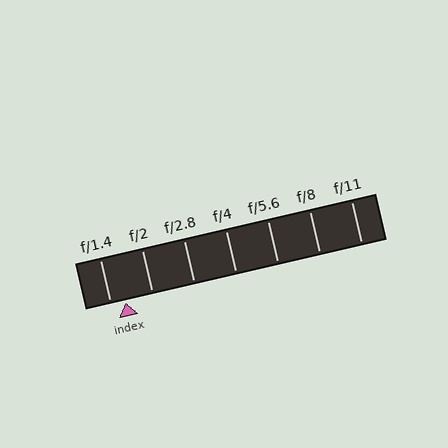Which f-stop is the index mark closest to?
The index mark is closest to f/1.4.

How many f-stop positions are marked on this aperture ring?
There are 7 f-stop positions marked.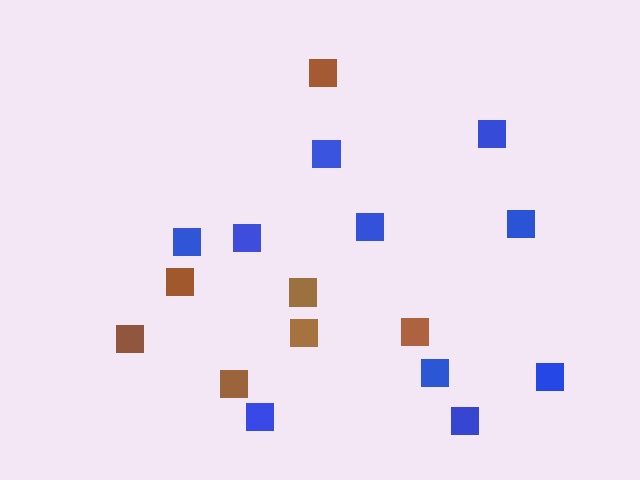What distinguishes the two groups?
There are 2 groups: one group of blue squares (10) and one group of brown squares (7).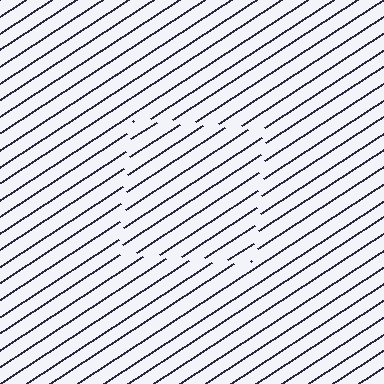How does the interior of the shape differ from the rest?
The interior of the shape contains the same grating, shifted by half a period — the contour is defined by the phase discontinuity where line-ends from the inner and outer gratings abut.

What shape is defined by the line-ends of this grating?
An illusory square. The interior of the shape contains the same grating, shifted by half a period — the contour is defined by the phase discontinuity where line-ends from the inner and outer gratings abut.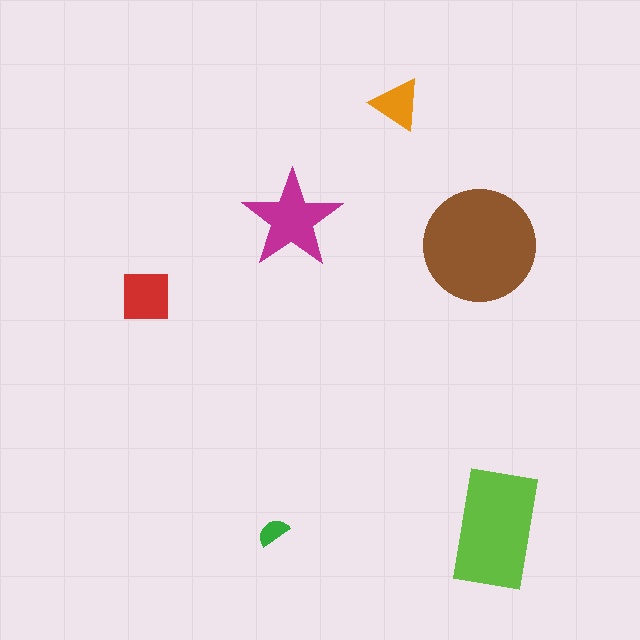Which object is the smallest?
The green semicircle.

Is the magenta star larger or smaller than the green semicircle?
Larger.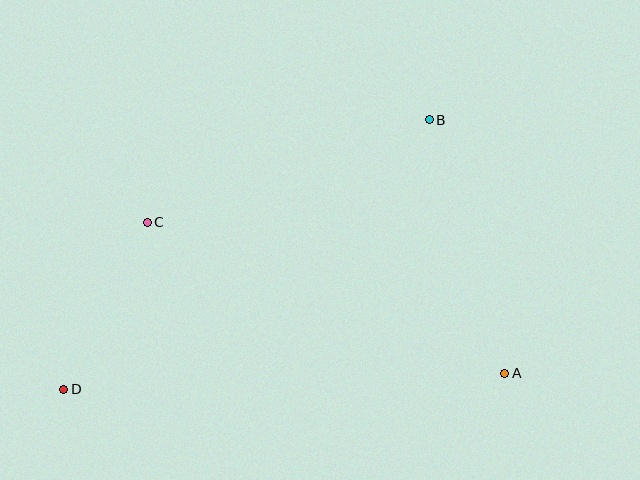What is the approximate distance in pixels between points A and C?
The distance between A and C is approximately 388 pixels.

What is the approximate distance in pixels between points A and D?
The distance between A and D is approximately 442 pixels.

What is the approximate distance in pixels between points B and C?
The distance between B and C is approximately 300 pixels.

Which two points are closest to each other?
Points C and D are closest to each other.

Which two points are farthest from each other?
Points B and D are farthest from each other.